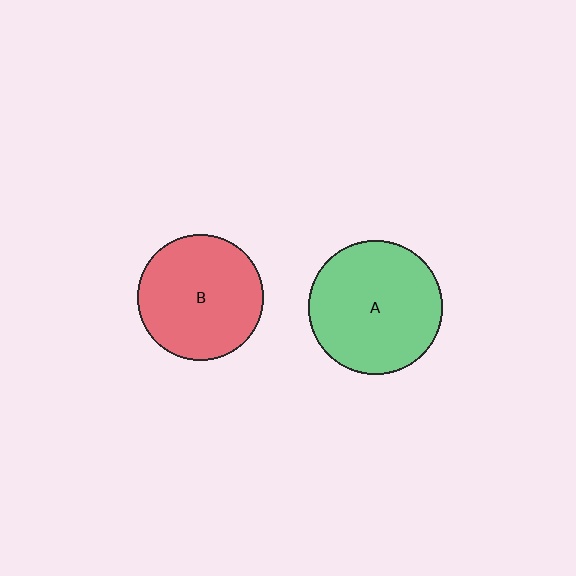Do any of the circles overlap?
No, none of the circles overlap.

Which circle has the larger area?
Circle A (green).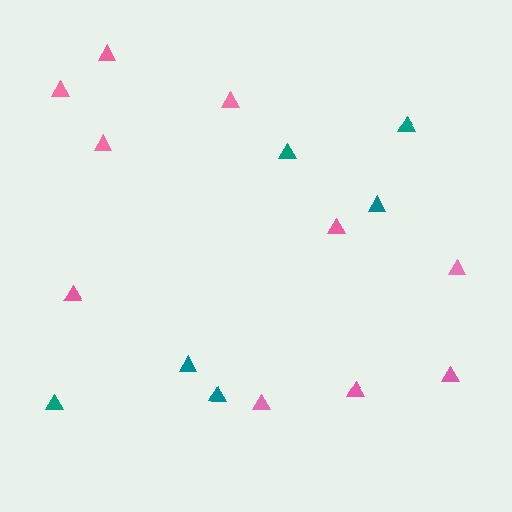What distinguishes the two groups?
There are 2 groups: one group of teal triangles (6) and one group of pink triangles (10).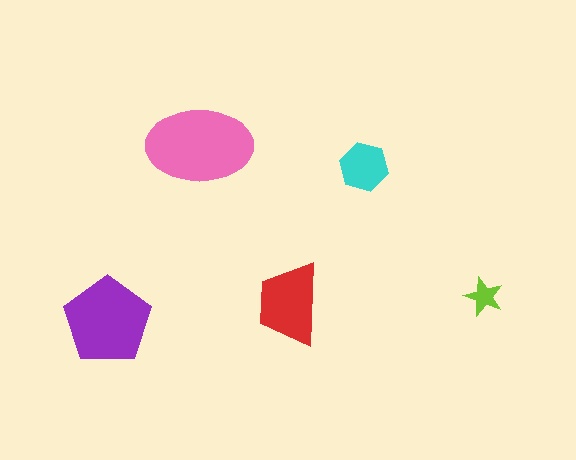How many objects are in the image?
There are 5 objects in the image.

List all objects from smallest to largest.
The lime star, the cyan hexagon, the red trapezoid, the purple pentagon, the pink ellipse.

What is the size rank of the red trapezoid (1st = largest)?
3rd.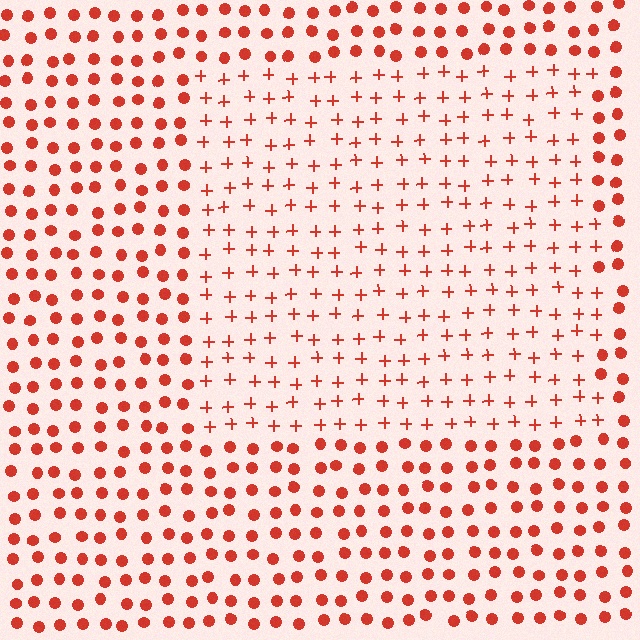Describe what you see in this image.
The image is filled with small red elements arranged in a uniform grid. A rectangle-shaped region contains plus signs, while the surrounding area contains circles. The boundary is defined purely by the change in element shape.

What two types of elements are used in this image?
The image uses plus signs inside the rectangle region and circles outside it.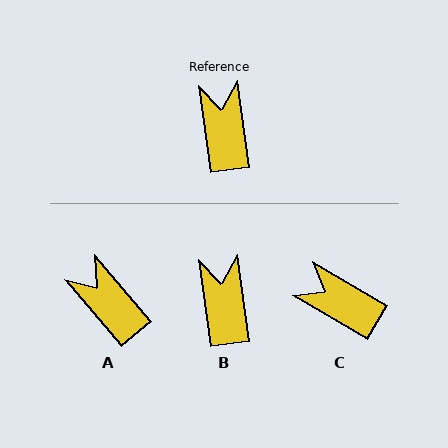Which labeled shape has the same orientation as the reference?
B.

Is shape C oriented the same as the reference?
No, it is off by about 52 degrees.